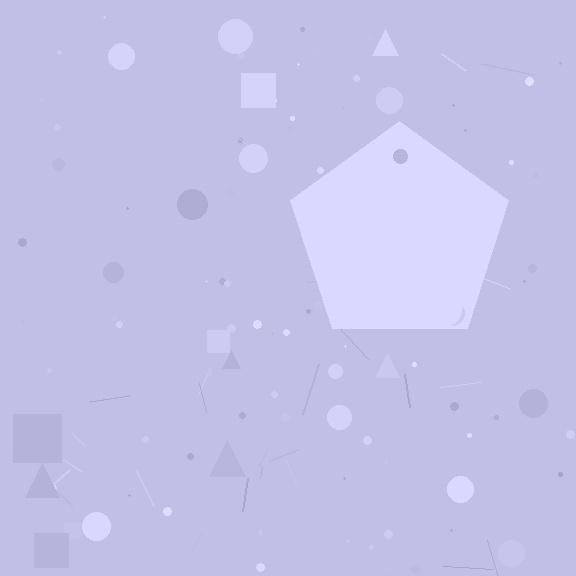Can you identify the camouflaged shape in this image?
The camouflaged shape is a pentagon.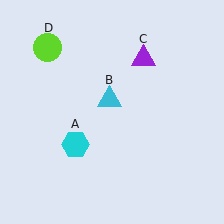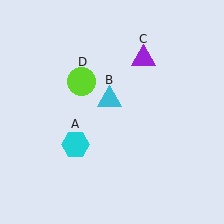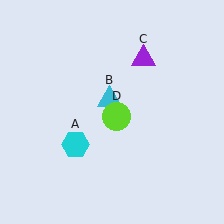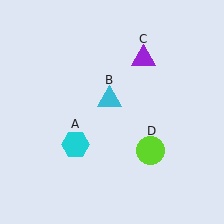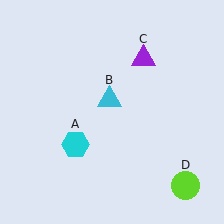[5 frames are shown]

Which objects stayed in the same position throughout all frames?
Cyan hexagon (object A) and cyan triangle (object B) and purple triangle (object C) remained stationary.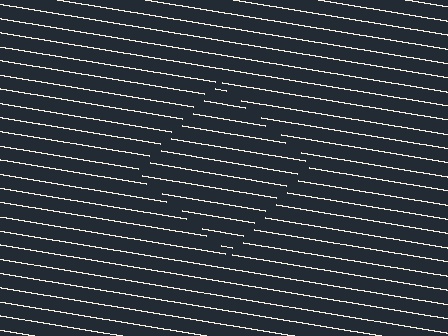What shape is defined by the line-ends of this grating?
An illusory square. The interior of the shape contains the same grating, shifted by half a period — the contour is defined by the phase discontinuity where line-ends from the inner and outer gratings abut.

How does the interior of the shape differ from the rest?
The interior of the shape contains the same grating, shifted by half a period — the contour is defined by the phase discontinuity where line-ends from the inner and outer gratings abut.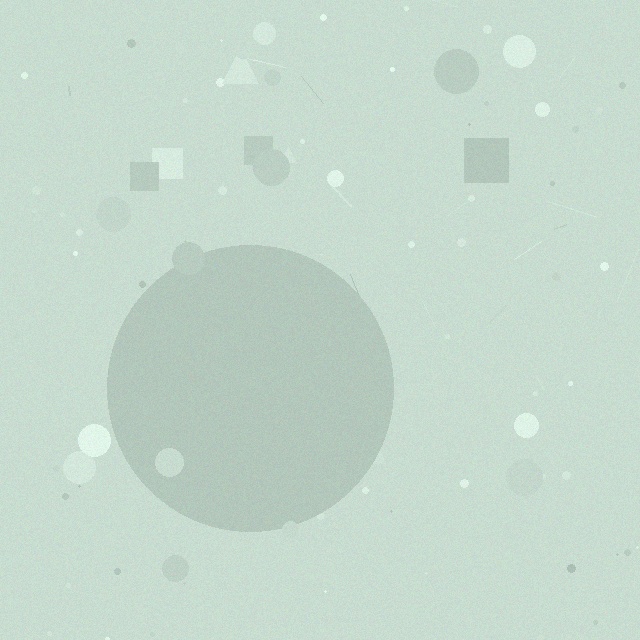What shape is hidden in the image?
A circle is hidden in the image.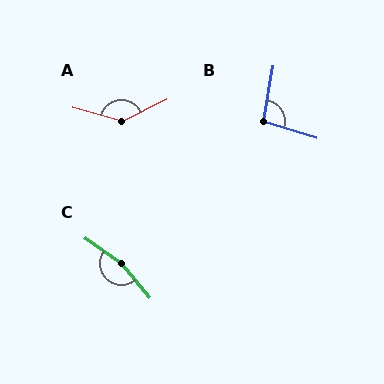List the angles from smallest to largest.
B (97°), A (138°), C (166°).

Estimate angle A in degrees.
Approximately 138 degrees.